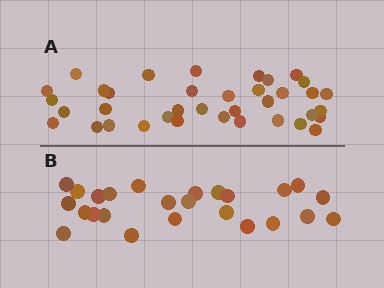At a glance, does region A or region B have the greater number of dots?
Region A (the top region) has more dots.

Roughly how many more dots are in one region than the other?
Region A has roughly 12 or so more dots than region B.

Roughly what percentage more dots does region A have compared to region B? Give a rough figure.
About 50% more.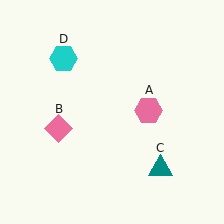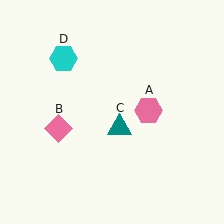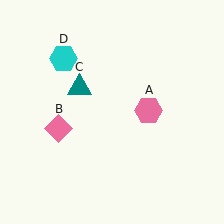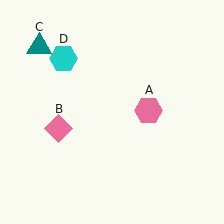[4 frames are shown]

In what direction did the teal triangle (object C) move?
The teal triangle (object C) moved up and to the left.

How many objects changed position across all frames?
1 object changed position: teal triangle (object C).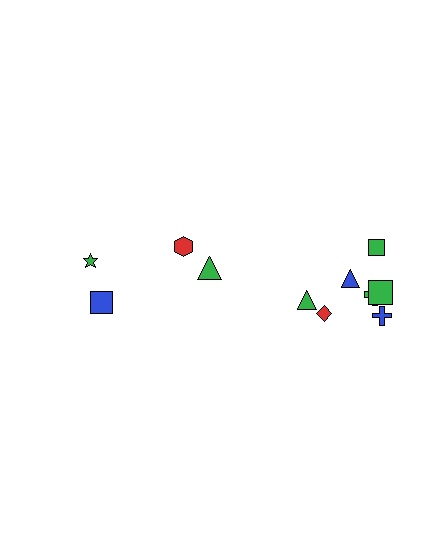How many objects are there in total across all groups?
There are 11 objects.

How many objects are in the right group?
There are 7 objects.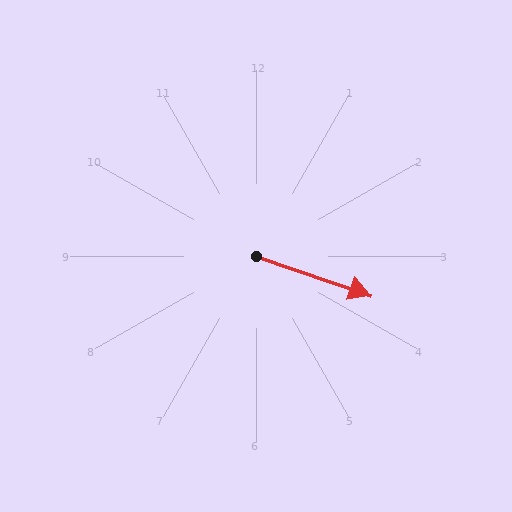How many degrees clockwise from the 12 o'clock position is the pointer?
Approximately 109 degrees.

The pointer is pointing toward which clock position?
Roughly 4 o'clock.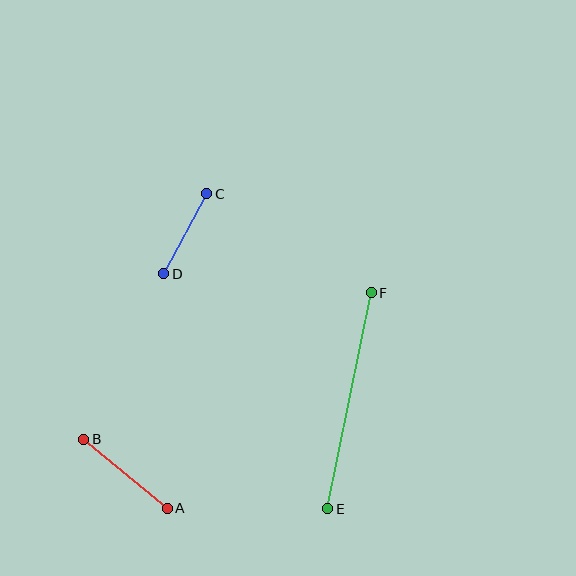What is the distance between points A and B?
The distance is approximately 108 pixels.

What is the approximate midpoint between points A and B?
The midpoint is at approximately (125, 474) pixels.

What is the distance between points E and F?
The distance is approximately 220 pixels.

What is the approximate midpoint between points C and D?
The midpoint is at approximately (185, 234) pixels.